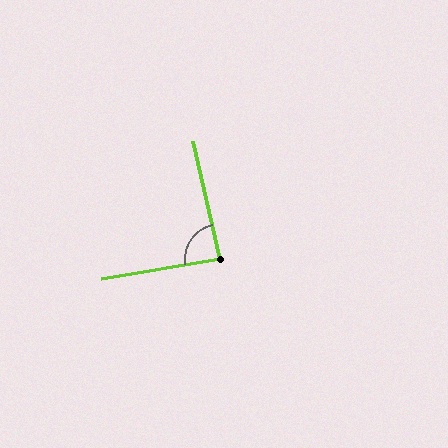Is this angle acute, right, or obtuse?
It is approximately a right angle.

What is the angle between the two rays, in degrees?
Approximately 86 degrees.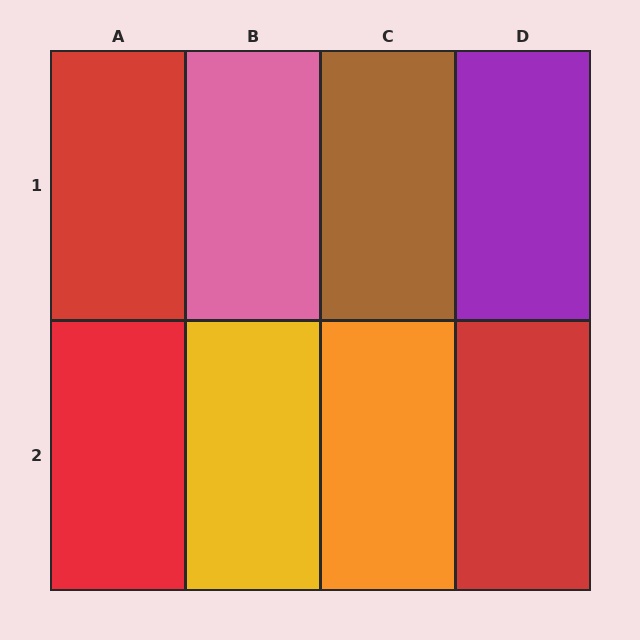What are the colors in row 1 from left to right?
Red, pink, brown, purple.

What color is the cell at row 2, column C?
Orange.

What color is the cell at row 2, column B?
Yellow.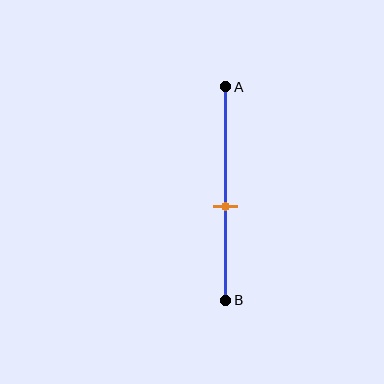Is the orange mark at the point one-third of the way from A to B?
No, the mark is at about 55% from A, not at the 33% one-third point.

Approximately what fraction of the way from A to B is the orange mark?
The orange mark is approximately 55% of the way from A to B.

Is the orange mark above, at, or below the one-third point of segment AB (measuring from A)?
The orange mark is below the one-third point of segment AB.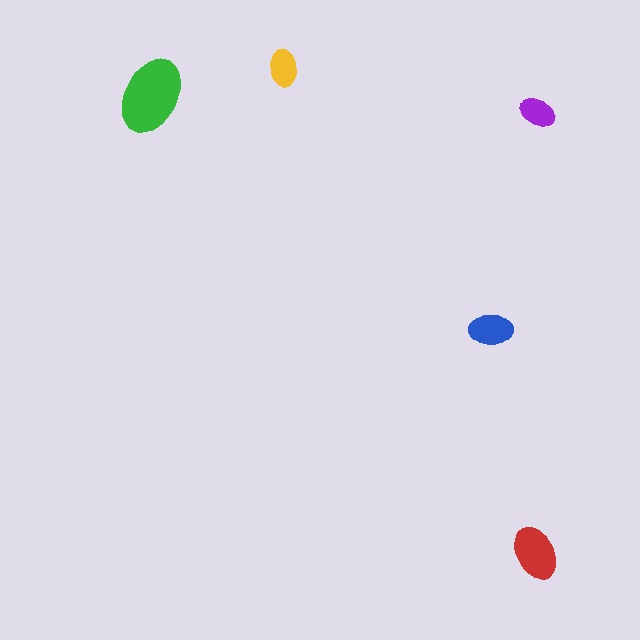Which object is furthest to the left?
The green ellipse is leftmost.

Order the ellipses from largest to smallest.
the green one, the red one, the blue one, the yellow one, the purple one.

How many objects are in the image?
There are 5 objects in the image.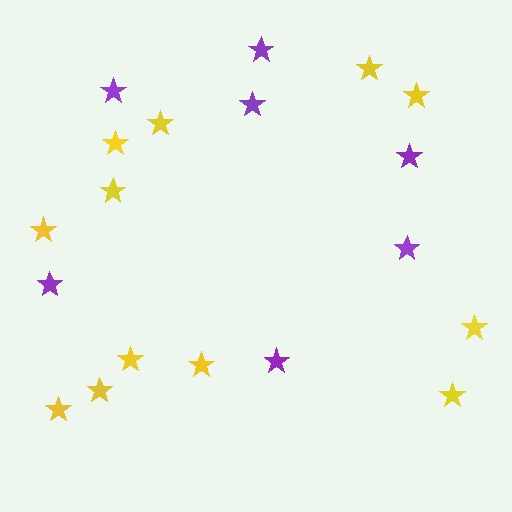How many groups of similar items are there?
There are 2 groups: one group of yellow stars (12) and one group of purple stars (7).